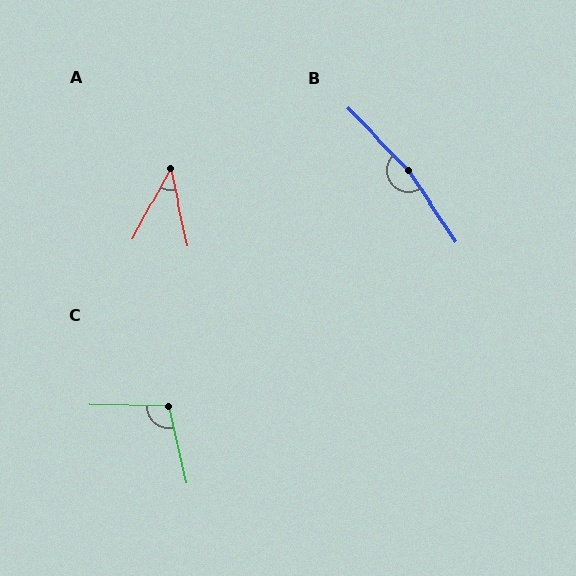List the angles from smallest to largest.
A (41°), C (103°), B (170°).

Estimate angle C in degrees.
Approximately 103 degrees.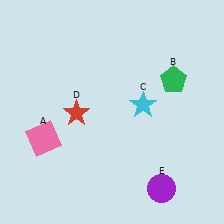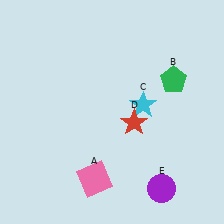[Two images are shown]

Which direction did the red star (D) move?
The red star (D) moved right.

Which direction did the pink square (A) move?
The pink square (A) moved right.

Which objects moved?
The objects that moved are: the pink square (A), the red star (D).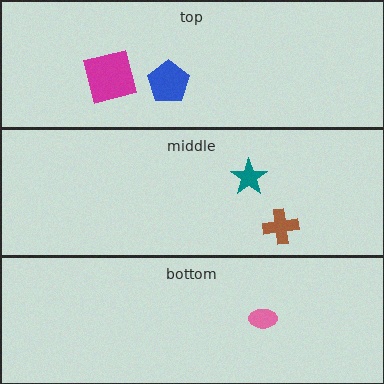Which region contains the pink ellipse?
The bottom region.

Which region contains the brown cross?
The middle region.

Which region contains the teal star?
The middle region.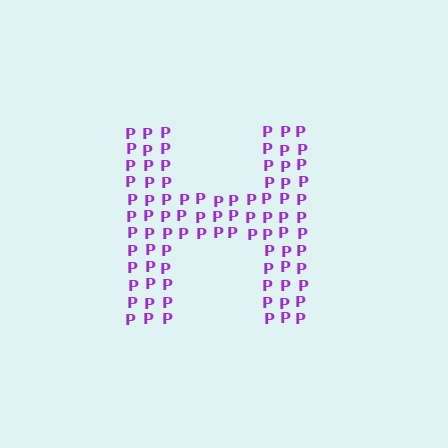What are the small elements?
The small elements are letter P's.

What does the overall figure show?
The overall figure shows the letter H.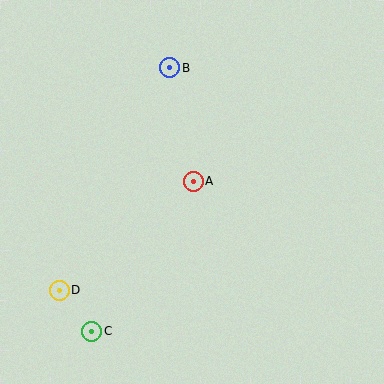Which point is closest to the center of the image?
Point A at (193, 181) is closest to the center.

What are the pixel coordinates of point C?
Point C is at (92, 331).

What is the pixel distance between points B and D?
The distance between B and D is 248 pixels.